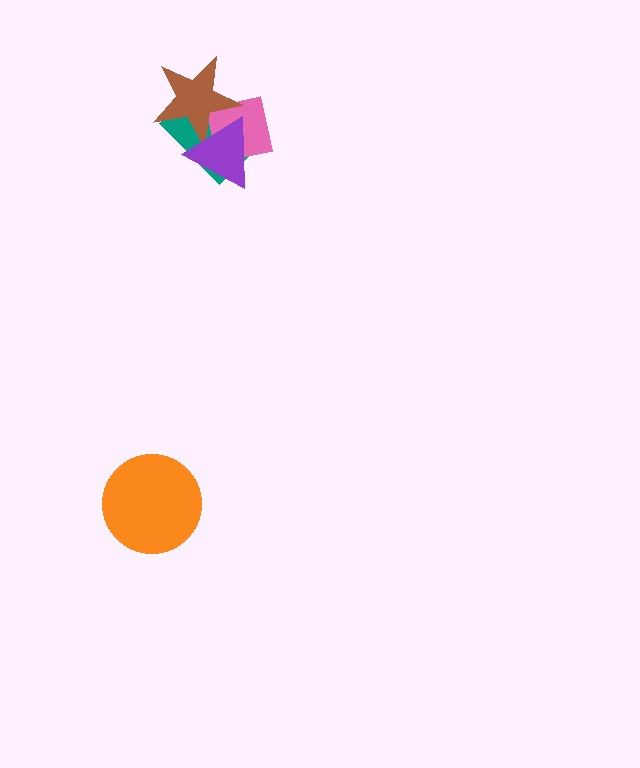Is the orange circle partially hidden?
No, no other shape covers it.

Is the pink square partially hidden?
Yes, it is partially covered by another shape.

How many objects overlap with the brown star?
3 objects overlap with the brown star.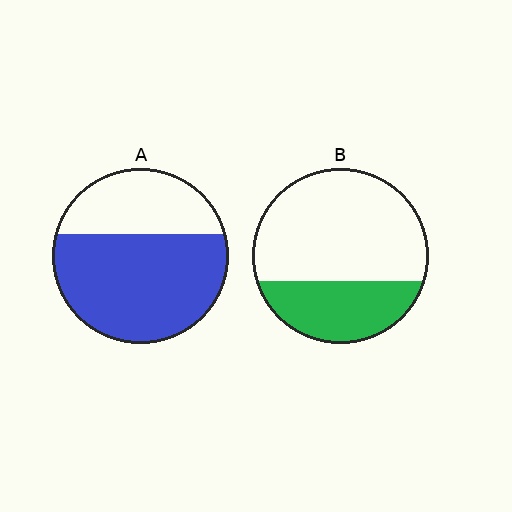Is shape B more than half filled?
No.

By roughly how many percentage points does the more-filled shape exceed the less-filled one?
By roughly 35 percentage points (A over B).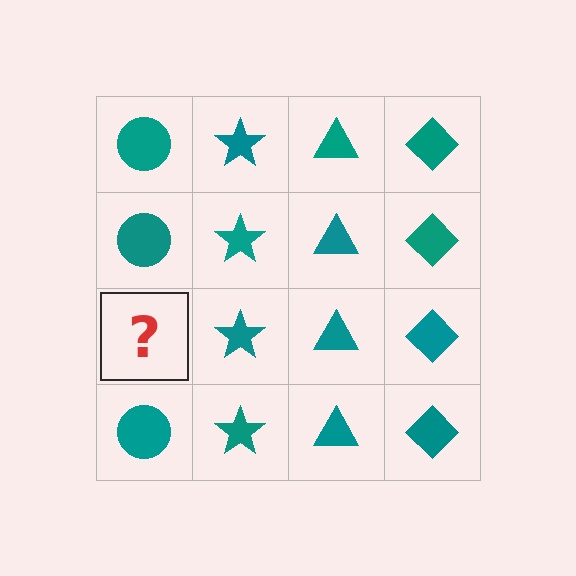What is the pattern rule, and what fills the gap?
The rule is that each column has a consistent shape. The gap should be filled with a teal circle.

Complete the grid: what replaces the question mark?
The question mark should be replaced with a teal circle.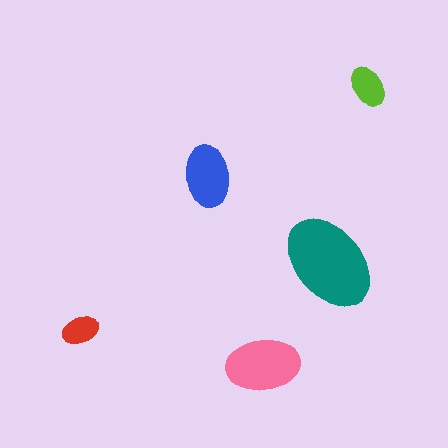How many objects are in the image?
There are 5 objects in the image.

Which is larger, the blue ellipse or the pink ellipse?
The pink one.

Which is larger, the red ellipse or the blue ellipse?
The blue one.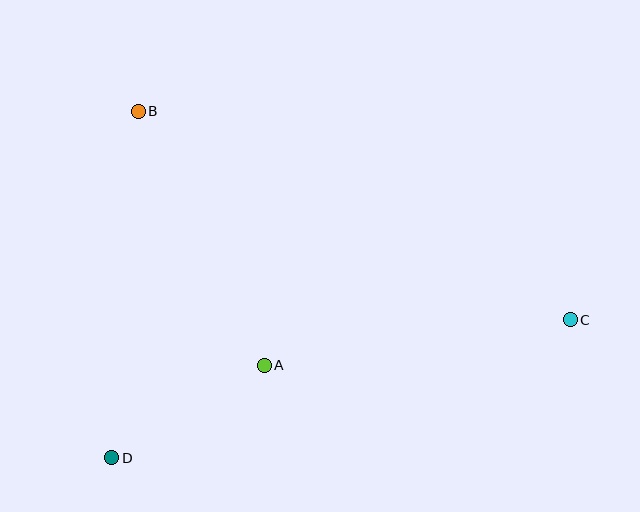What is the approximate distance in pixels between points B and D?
The distance between B and D is approximately 348 pixels.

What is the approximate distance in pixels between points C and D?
The distance between C and D is approximately 479 pixels.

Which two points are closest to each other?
Points A and D are closest to each other.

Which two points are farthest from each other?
Points B and C are farthest from each other.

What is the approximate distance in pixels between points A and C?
The distance between A and C is approximately 309 pixels.